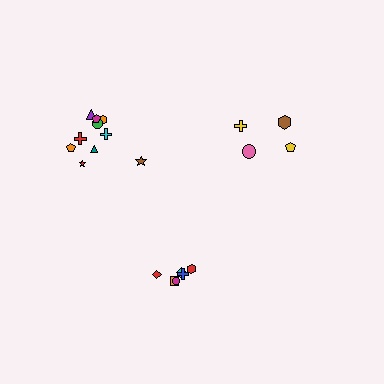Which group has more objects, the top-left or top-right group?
The top-left group.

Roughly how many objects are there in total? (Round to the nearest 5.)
Roughly 20 objects in total.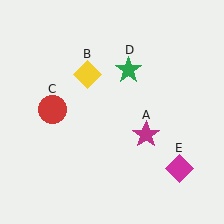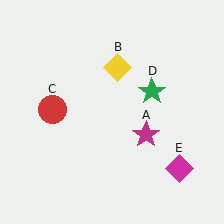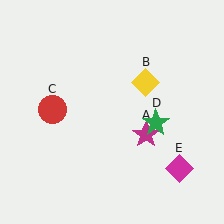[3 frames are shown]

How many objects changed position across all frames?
2 objects changed position: yellow diamond (object B), green star (object D).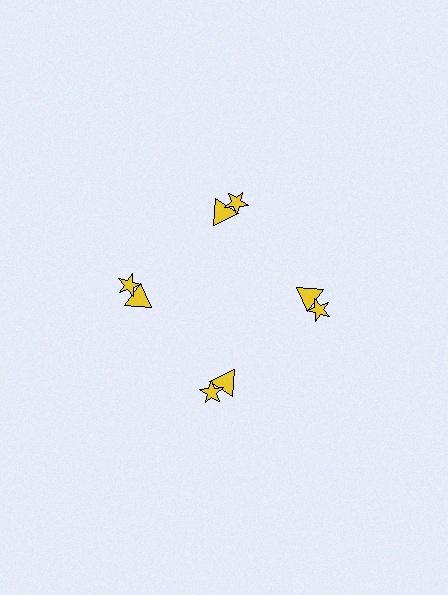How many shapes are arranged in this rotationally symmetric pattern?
There are 8 shapes, arranged in 4 groups of 2.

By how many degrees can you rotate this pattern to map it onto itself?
The pattern maps onto itself every 90 degrees of rotation.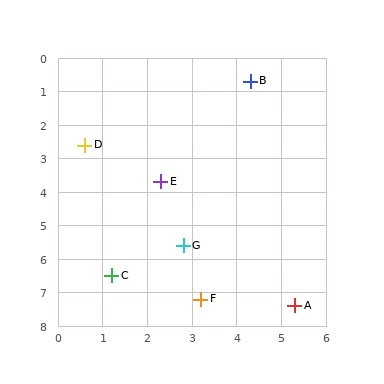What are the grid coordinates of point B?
Point B is at approximately (4.3, 0.7).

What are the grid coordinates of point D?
Point D is at approximately (0.6, 2.6).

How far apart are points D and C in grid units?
Points D and C are about 3.9 grid units apart.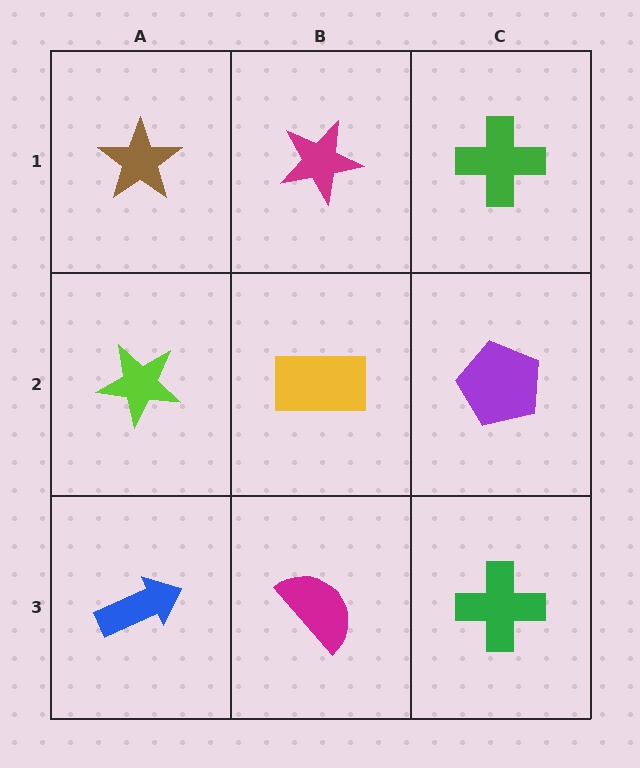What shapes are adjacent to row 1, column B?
A yellow rectangle (row 2, column B), a brown star (row 1, column A), a green cross (row 1, column C).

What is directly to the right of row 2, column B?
A purple pentagon.